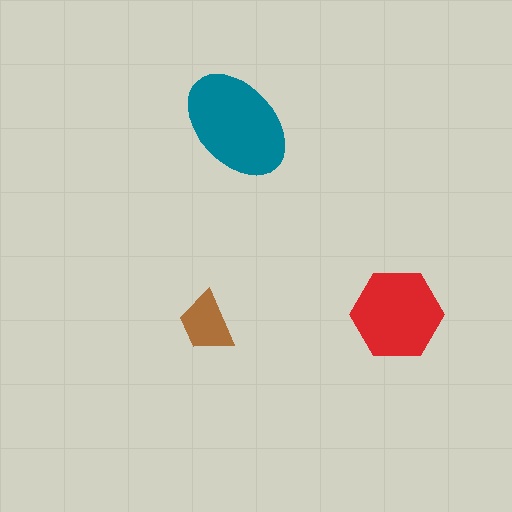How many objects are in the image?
There are 3 objects in the image.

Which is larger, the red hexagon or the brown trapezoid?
The red hexagon.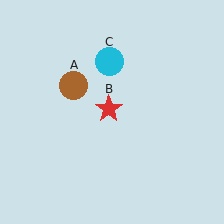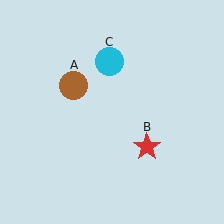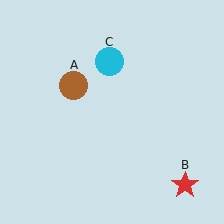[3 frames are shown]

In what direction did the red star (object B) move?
The red star (object B) moved down and to the right.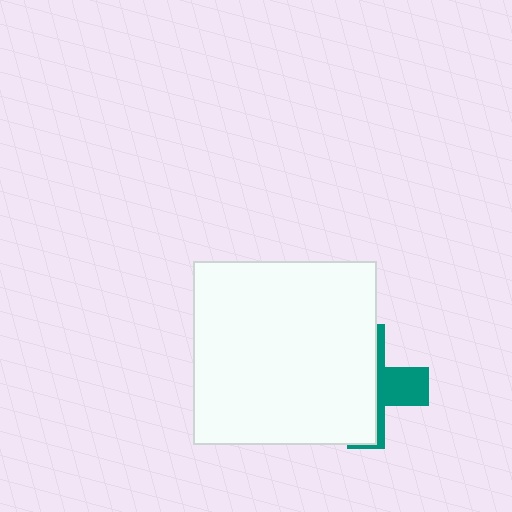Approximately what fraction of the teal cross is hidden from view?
Roughly 66% of the teal cross is hidden behind the white square.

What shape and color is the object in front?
The object in front is a white square.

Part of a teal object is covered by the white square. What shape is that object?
It is a cross.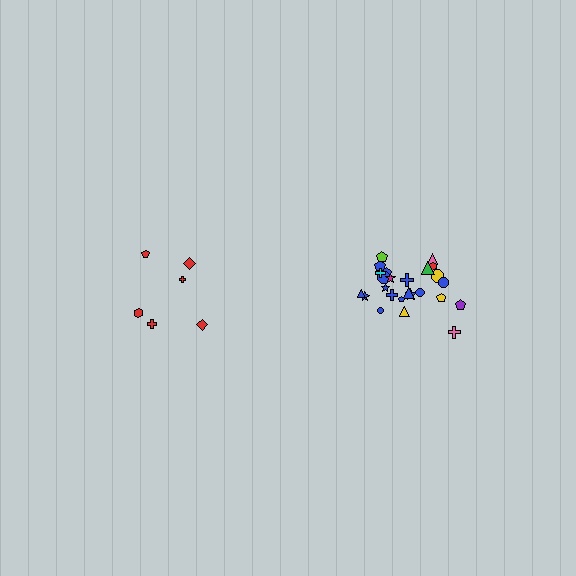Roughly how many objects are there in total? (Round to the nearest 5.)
Roughly 30 objects in total.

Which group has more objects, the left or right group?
The right group.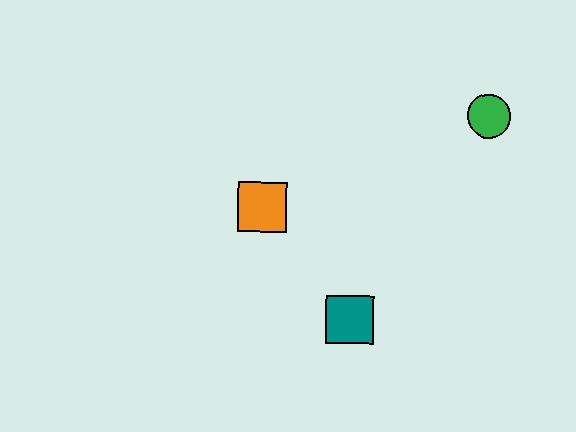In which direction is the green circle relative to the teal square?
The green circle is above the teal square.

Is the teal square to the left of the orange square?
No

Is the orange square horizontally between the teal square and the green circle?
No